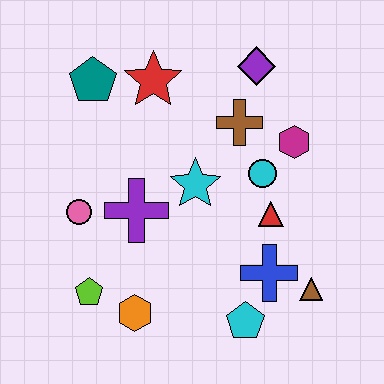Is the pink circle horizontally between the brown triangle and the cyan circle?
No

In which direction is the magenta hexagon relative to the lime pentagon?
The magenta hexagon is to the right of the lime pentagon.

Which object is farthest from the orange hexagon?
The purple diamond is farthest from the orange hexagon.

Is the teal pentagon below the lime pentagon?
No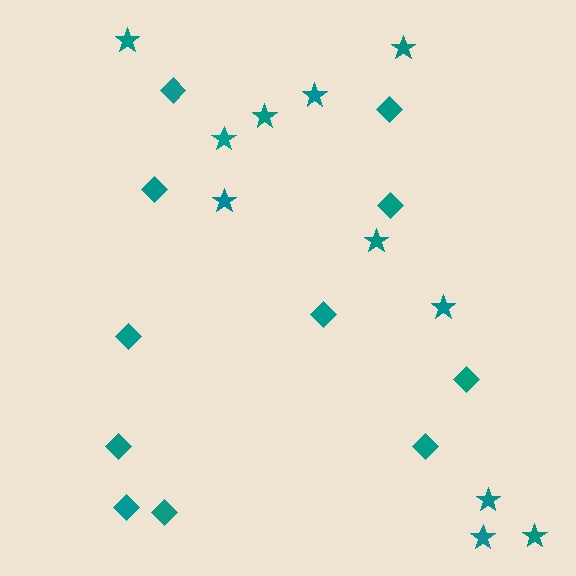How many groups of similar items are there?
There are 2 groups: one group of diamonds (11) and one group of stars (11).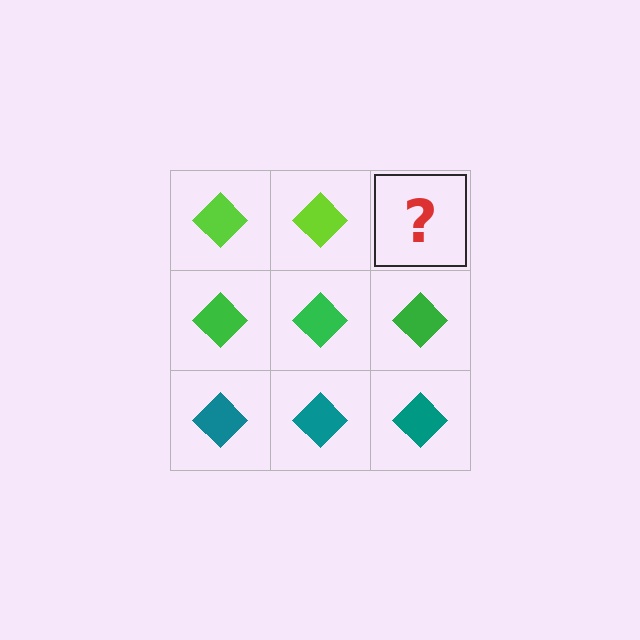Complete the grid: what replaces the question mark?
The question mark should be replaced with a lime diamond.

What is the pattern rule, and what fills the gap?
The rule is that each row has a consistent color. The gap should be filled with a lime diamond.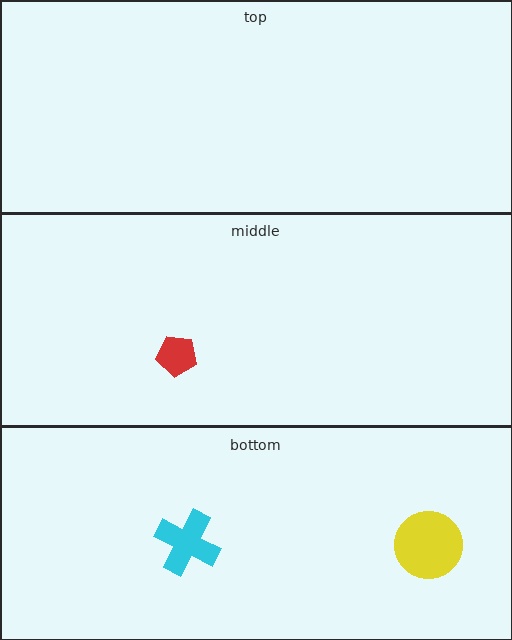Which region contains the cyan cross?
The bottom region.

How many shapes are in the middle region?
1.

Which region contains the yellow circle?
The bottom region.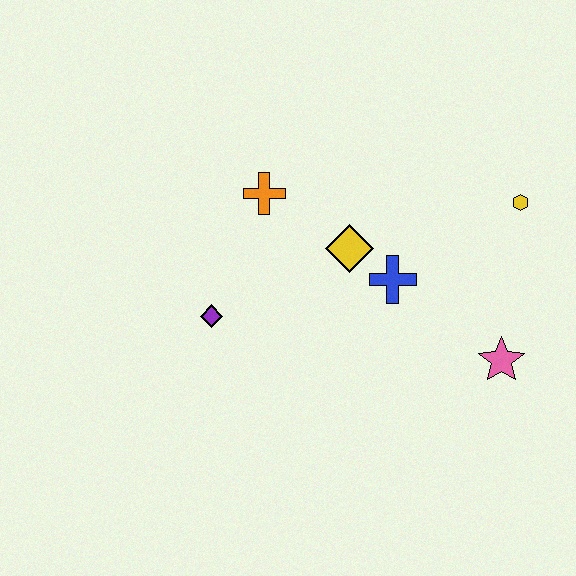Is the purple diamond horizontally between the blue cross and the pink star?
No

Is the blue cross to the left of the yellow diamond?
No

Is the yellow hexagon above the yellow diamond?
Yes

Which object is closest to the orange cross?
The yellow diamond is closest to the orange cross.